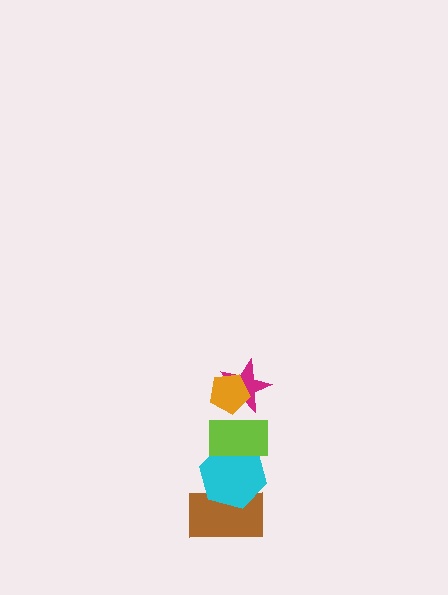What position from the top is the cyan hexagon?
The cyan hexagon is 4th from the top.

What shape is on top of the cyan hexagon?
The lime rectangle is on top of the cyan hexagon.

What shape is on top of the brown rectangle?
The cyan hexagon is on top of the brown rectangle.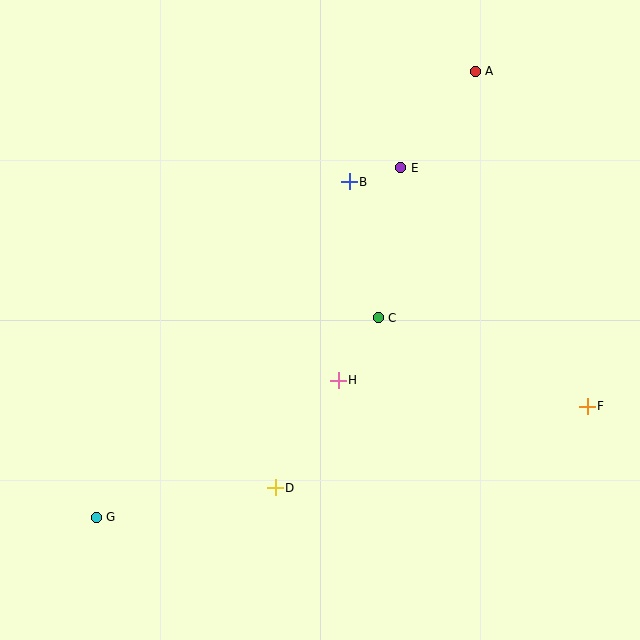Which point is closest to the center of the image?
Point C at (378, 318) is closest to the center.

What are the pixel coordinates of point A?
Point A is at (475, 71).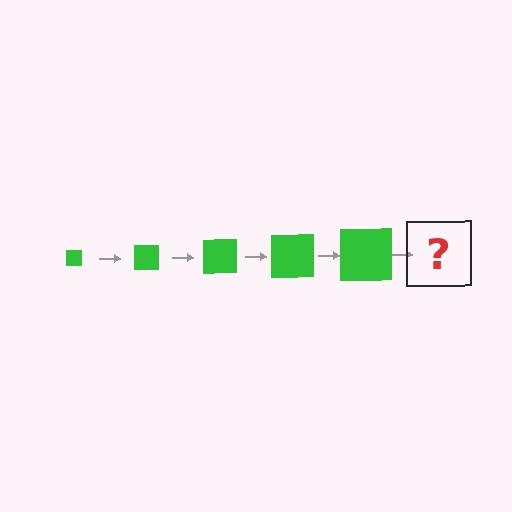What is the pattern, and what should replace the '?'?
The pattern is that the square gets progressively larger each step. The '?' should be a green square, larger than the previous one.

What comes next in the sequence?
The next element should be a green square, larger than the previous one.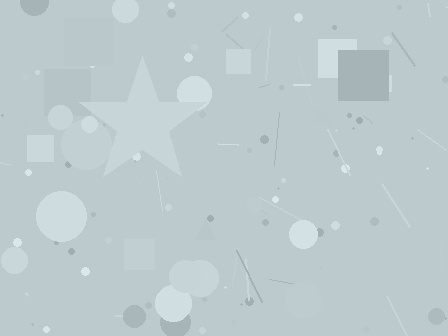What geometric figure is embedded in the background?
A star is embedded in the background.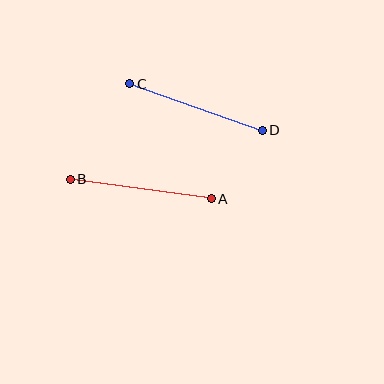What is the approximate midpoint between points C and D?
The midpoint is at approximately (196, 107) pixels.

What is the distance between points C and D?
The distance is approximately 140 pixels.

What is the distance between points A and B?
The distance is approximately 142 pixels.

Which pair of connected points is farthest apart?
Points A and B are farthest apart.